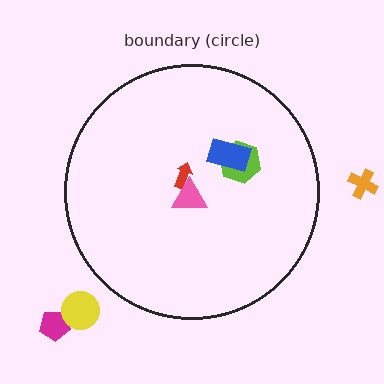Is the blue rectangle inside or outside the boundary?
Inside.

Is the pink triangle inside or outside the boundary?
Inside.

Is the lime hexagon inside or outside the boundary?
Inside.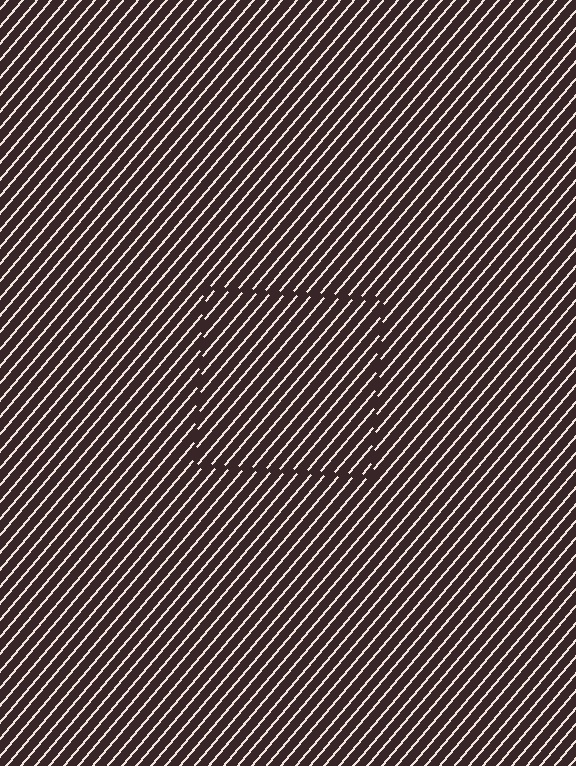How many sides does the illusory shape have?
4 sides — the line-ends trace a square.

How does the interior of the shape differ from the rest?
The interior of the shape contains the same grating, shifted by half a period — the contour is defined by the phase discontinuity where line-ends from the inner and outer gratings abut.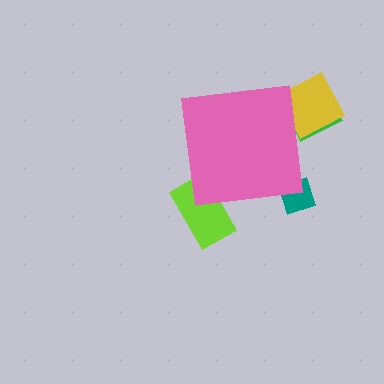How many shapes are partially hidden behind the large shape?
4 shapes are partially hidden.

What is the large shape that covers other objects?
A pink square.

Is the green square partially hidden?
Yes, the green square is partially hidden behind the pink square.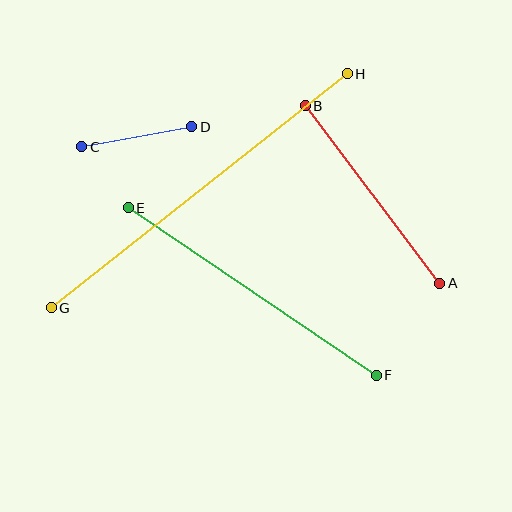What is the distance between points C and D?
The distance is approximately 111 pixels.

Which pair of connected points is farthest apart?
Points G and H are farthest apart.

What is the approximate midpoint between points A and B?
The midpoint is at approximately (372, 195) pixels.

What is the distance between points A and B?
The distance is approximately 222 pixels.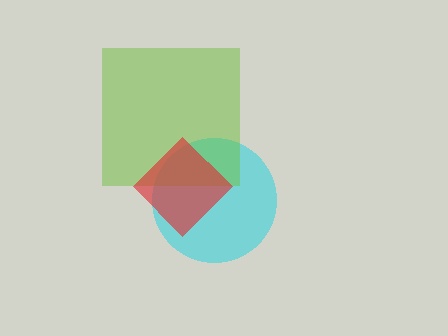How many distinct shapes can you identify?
There are 3 distinct shapes: a cyan circle, a lime square, a red diamond.